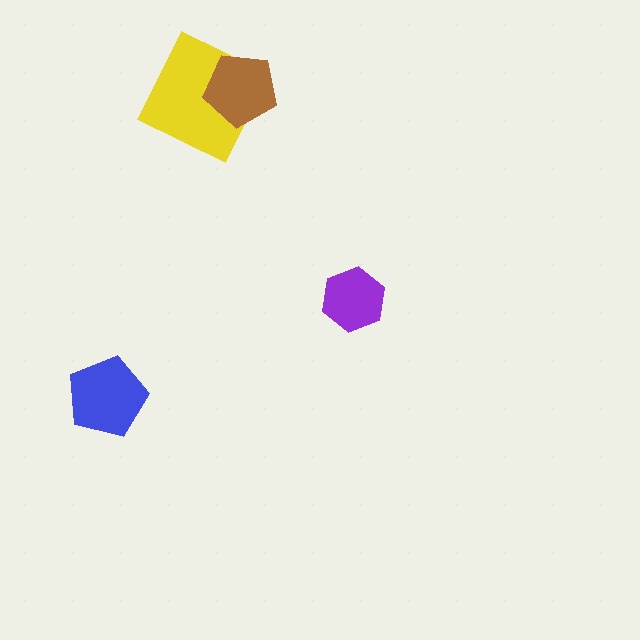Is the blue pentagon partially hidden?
No, no other shape covers it.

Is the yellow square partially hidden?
Yes, it is partially covered by another shape.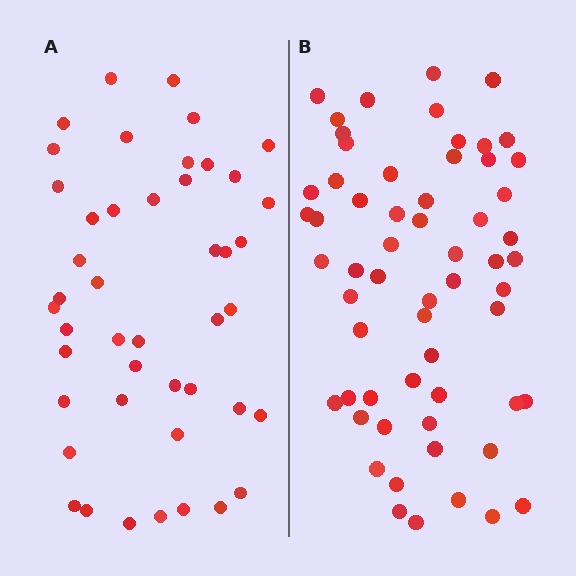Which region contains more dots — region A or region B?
Region B (the right region) has more dots.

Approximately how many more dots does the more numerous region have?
Region B has approximately 15 more dots than region A.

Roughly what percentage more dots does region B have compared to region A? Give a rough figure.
About 35% more.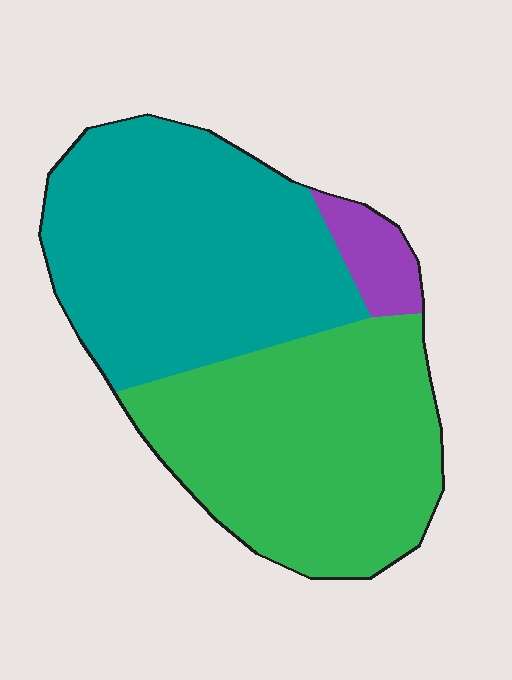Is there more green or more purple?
Green.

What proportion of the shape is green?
Green covers 46% of the shape.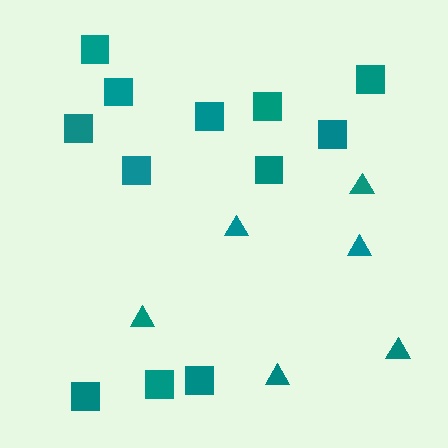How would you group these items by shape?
There are 2 groups: one group of triangles (6) and one group of squares (12).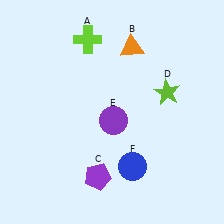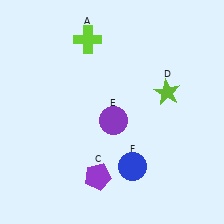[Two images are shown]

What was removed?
The orange triangle (B) was removed in Image 2.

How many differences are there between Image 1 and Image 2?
There is 1 difference between the two images.